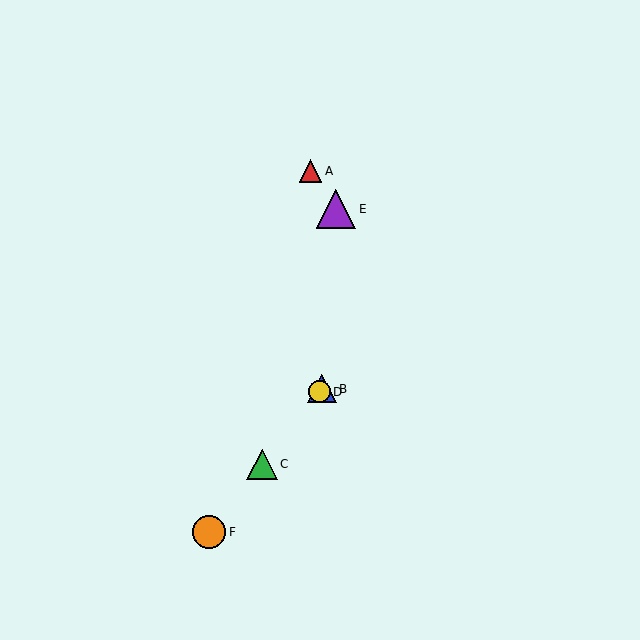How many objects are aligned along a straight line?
4 objects (B, C, D, F) are aligned along a straight line.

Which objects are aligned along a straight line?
Objects B, C, D, F are aligned along a straight line.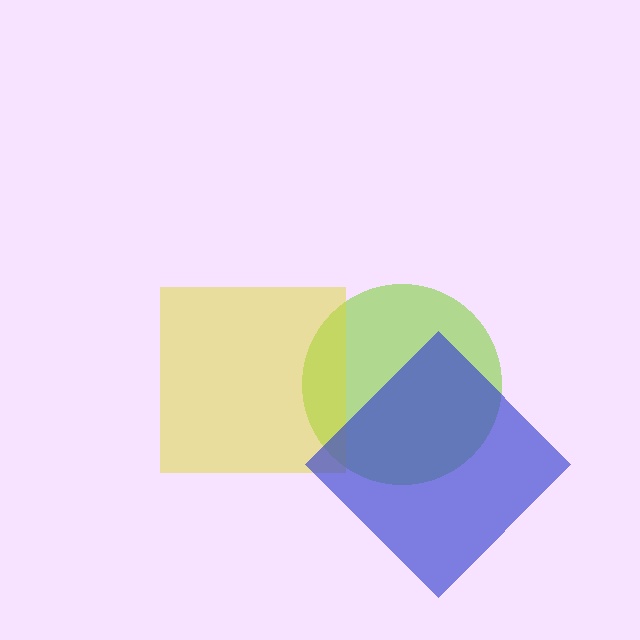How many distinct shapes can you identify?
There are 3 distinct shapes: a lime circle, a yellow square, a blue diamond.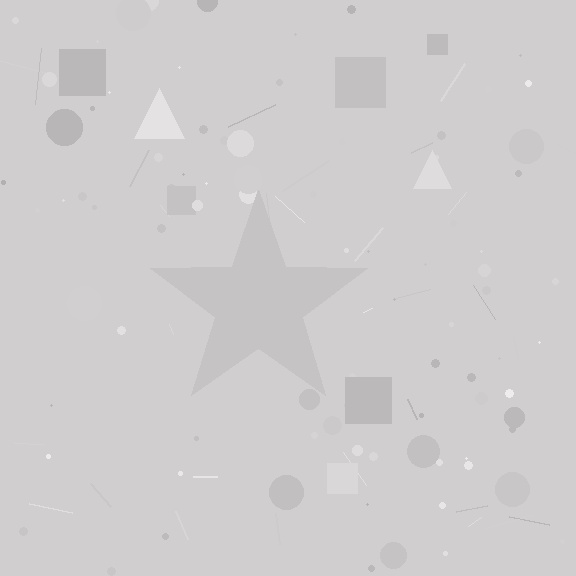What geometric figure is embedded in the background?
A star is embedded in the background.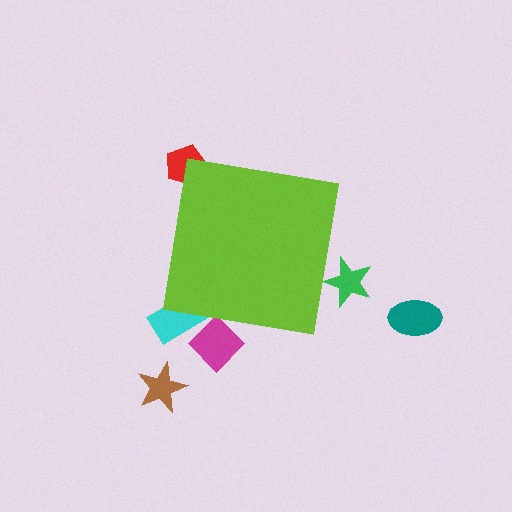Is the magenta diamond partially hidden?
Yes, the magenta diamond is partially hidden behind the lime square.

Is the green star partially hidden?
Yes, the green star is partially hidden behind the lime square.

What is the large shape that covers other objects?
A lime square.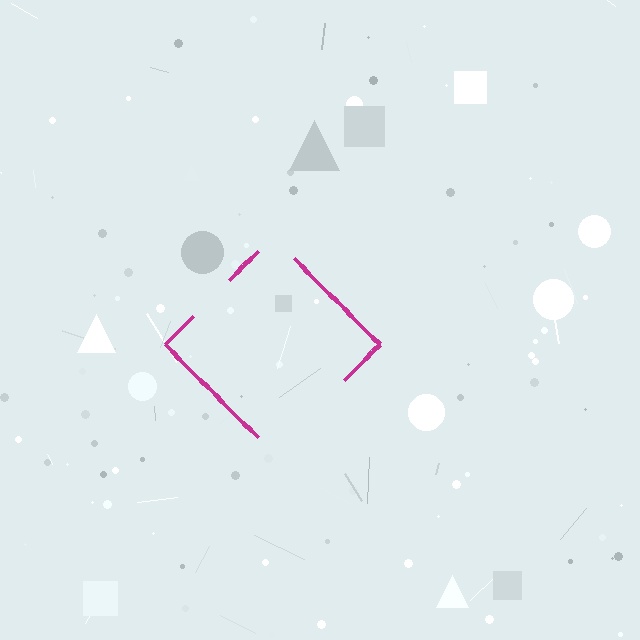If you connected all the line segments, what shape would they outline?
They would outline a diamond.